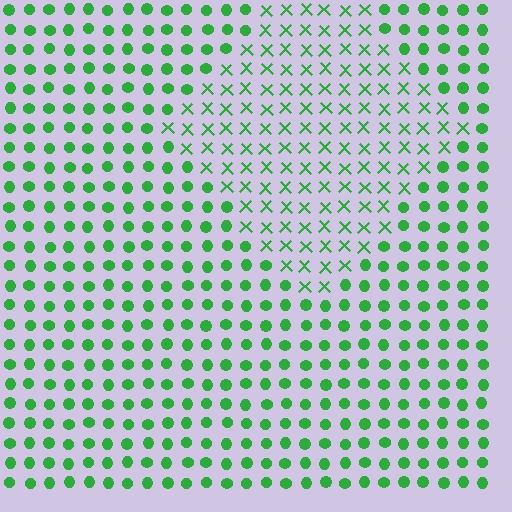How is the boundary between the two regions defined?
The boundary is defined by a change in element shape: X marks inside vs. circles outside. All elements share the same color and spacing.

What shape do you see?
I see a diamond.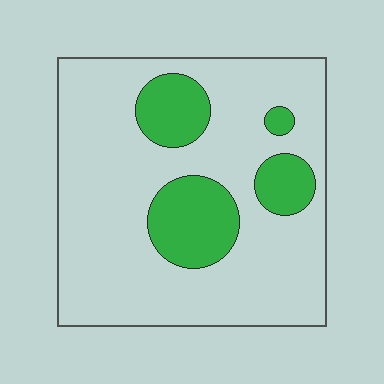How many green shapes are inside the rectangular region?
4.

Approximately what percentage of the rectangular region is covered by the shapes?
Approximately 20%.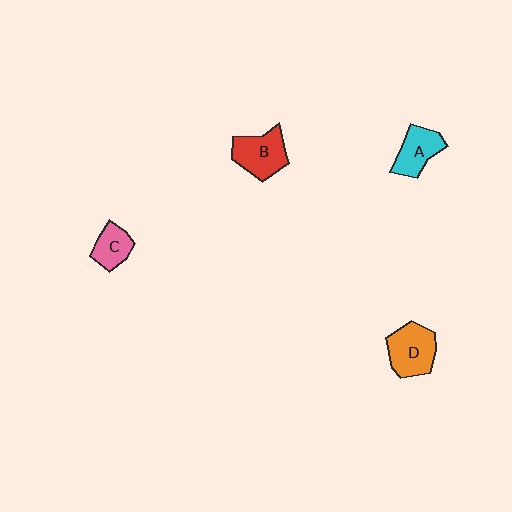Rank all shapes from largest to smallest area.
From largest to smallest: D (orange), B (red), A (cyan), C (pink).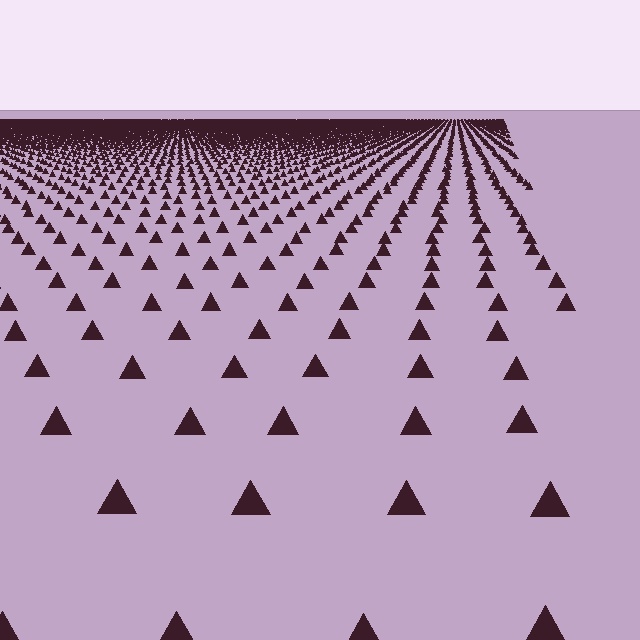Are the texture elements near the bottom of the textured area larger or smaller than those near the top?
Larger. Near the bottom, elements are closer to the viewer and appear at a bigger on-screen size.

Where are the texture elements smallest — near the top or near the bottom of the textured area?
Near the top.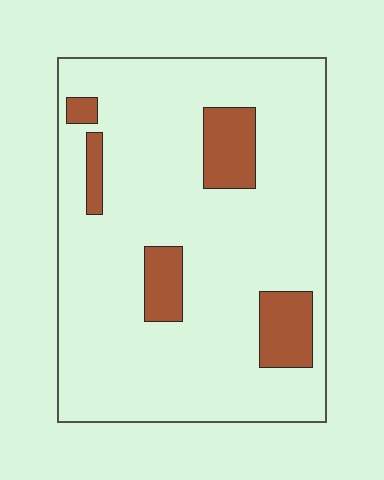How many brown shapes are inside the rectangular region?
5.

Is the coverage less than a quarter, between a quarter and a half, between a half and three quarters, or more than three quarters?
Less than a quarter.